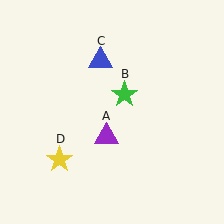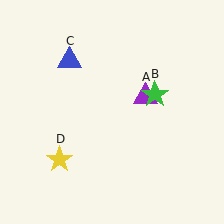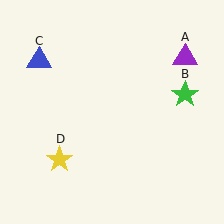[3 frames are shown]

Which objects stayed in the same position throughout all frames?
Yellow star (object D) remained stationary.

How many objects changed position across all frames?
3 objects changed position: purple triangle (object A), green star (object B), blue triangle (object C).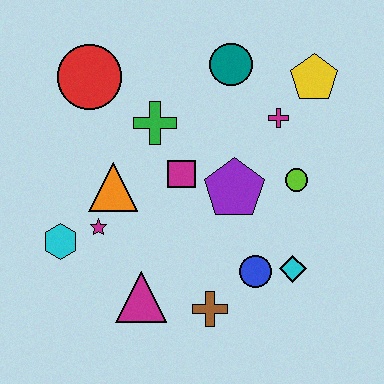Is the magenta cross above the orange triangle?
Yes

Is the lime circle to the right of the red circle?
Yes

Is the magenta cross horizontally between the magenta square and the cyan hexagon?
No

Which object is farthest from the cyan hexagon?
The yellow pentagon is farthest from the cyan hexagon.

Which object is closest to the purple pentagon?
The magenta square is closest to the purple pentagon.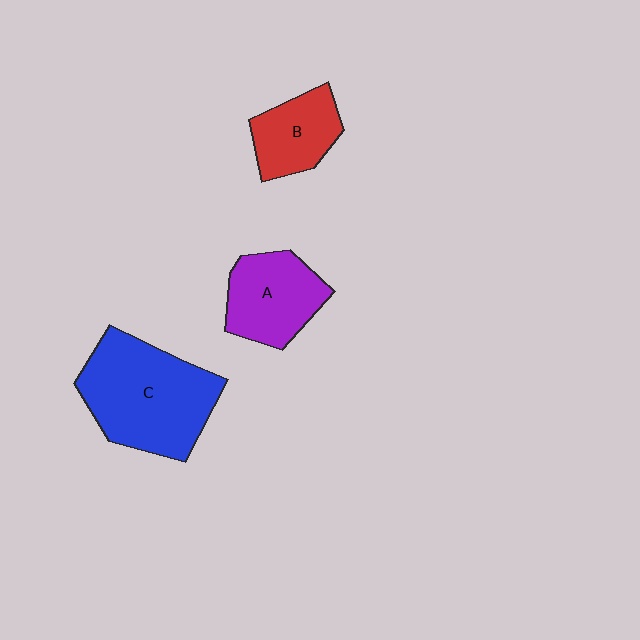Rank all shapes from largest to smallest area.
From largest to smallest: C (blue), A (purple), B (red).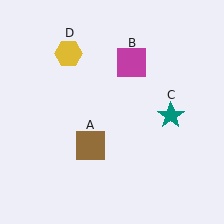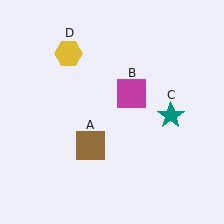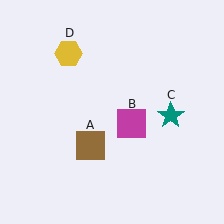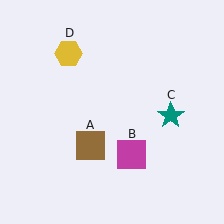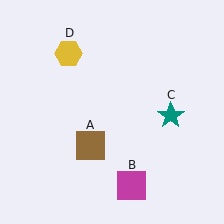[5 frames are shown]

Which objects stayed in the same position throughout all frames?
Brown square (object A) and teal star (object C) and yellow hexagon (object D) remained stationary.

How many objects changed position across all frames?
1 object changed position: magenta square (object B).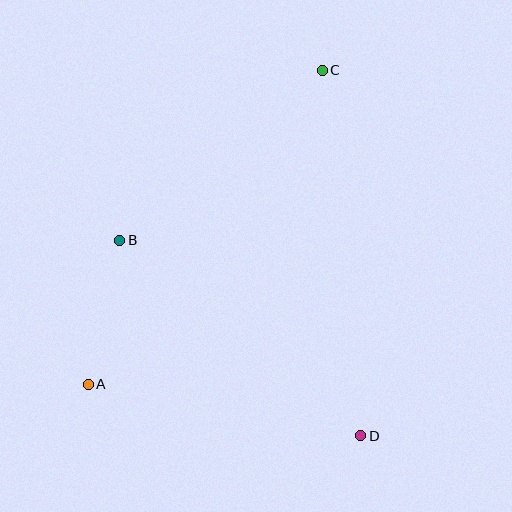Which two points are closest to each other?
Points A and B are closest to each other.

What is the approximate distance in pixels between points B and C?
The distance between B and C is approximately 265 pixels.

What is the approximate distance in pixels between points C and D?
The distance between C and D is approximately 368 pixels.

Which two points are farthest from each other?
Points A and C are farthest from each other.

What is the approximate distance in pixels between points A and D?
The distance between A and D is approximately 277 pixels.